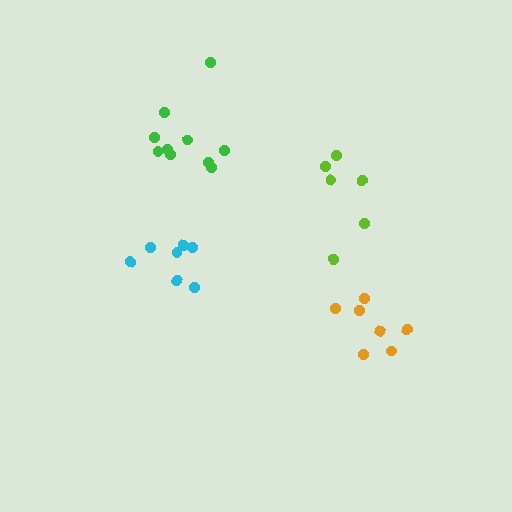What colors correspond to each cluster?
The clusters are colored: lime, cyan, green, orange.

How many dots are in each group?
Group 1: 6 dots, Group 2: 7 dots, Group 3: 10 dots, Group 4: 7 dots (30 total).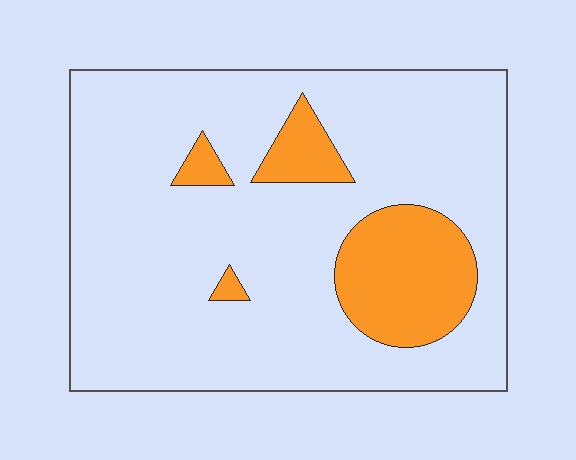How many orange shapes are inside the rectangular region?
4.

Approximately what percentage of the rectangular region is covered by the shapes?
Approximately 15%.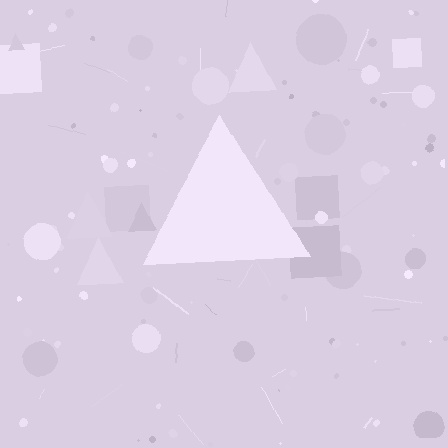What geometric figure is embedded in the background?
A triangle is embedded in the background.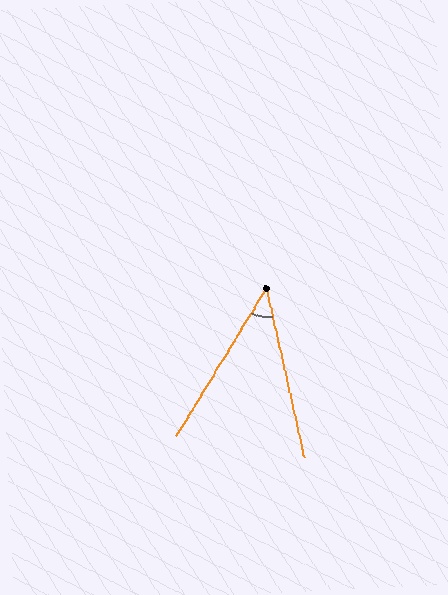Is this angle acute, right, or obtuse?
It is acute.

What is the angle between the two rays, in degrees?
Approximately 44 degrees.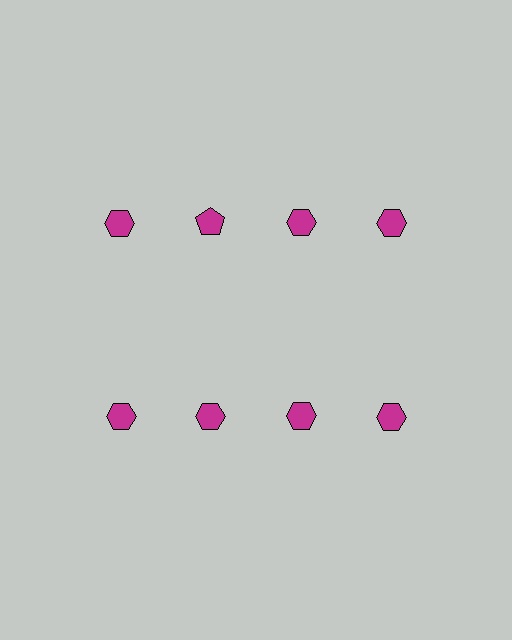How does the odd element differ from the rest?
It has a different shape: pentagon instead of hexagon.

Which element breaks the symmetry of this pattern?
The magenta pentagon in the top row, second from left column breaks the symmetry. All other shapes are magenta hexagons.